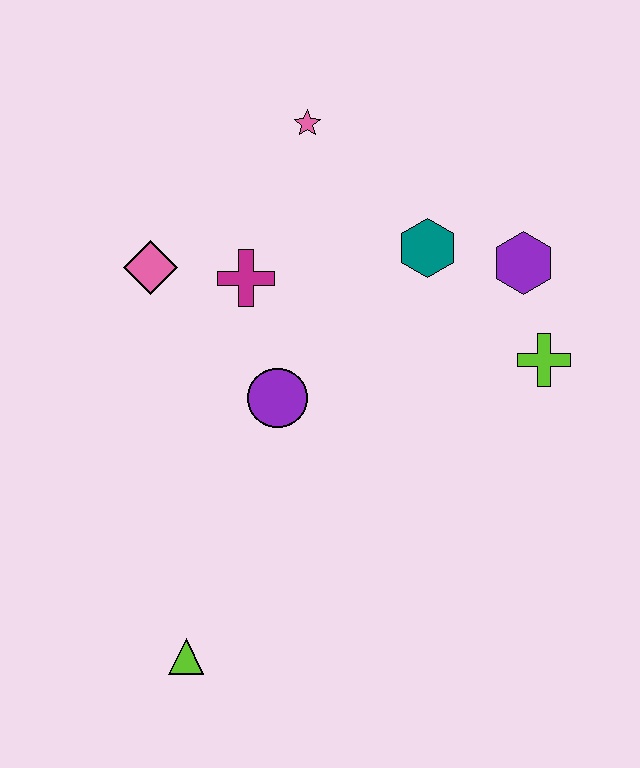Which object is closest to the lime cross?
The purple hexagon is closest to the lime cross.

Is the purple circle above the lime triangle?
Yes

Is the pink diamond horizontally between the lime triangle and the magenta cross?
No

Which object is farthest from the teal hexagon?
The lime triangle is farthest from the teal hexagon.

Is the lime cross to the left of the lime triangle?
No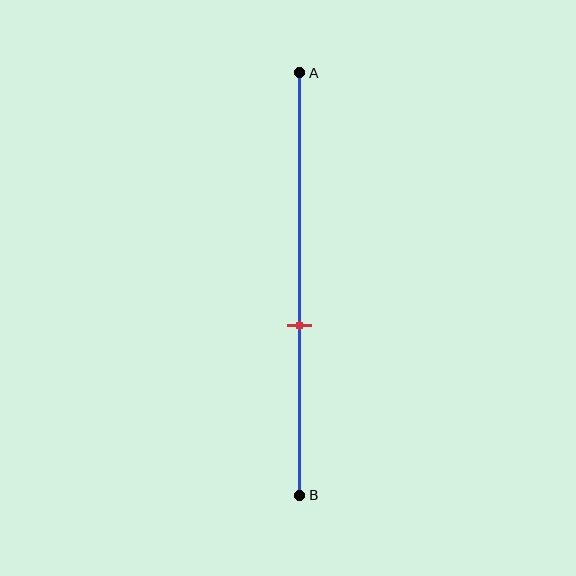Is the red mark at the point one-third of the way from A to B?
No, the mark is at about 60% from A, not at the 33% one-third point.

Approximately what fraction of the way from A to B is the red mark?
The red mark is approximately 60% of the way from A to B.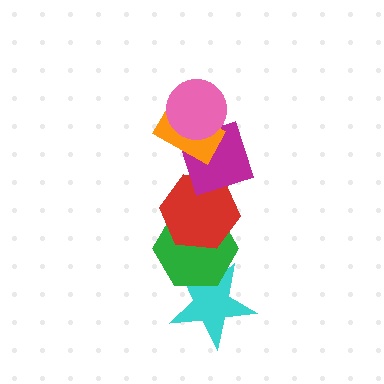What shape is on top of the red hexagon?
The magenta diamond is on top of the red hexagon.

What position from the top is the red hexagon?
The red hexagon is 4th from the top.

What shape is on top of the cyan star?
The green hexagon is on top of the cyan star.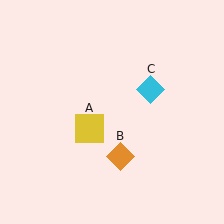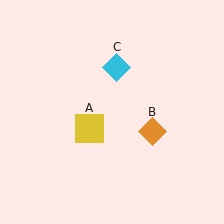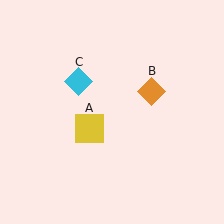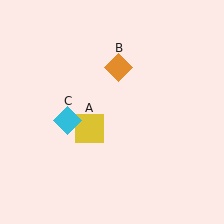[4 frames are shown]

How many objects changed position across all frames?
2 objects changed position: orange diamond (object B), cyan diamond (object C).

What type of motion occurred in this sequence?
The orange diamond (object B), cyan diamond (object C) rotated counterclockwise around the center of the scene.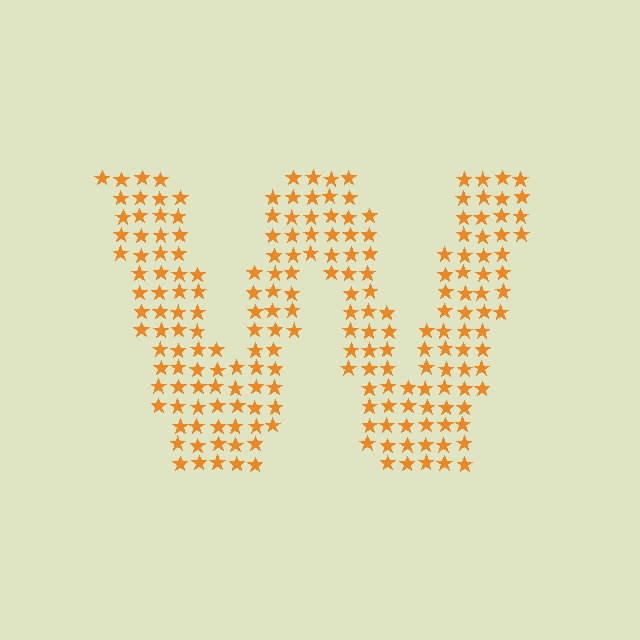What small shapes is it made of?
It is made of small stars.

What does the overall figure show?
The overall figure shows the letter W.